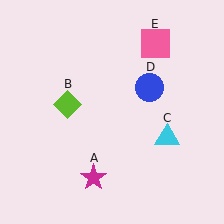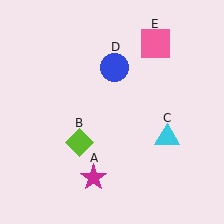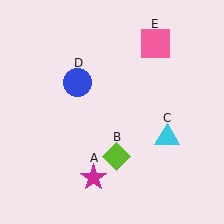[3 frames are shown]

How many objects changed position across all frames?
2 objects changed position: lime diamond (object B), blue circle (object D).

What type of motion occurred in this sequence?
The lime diamond (object B), blue circle (object D) rotated counterclockwise around the center of the scene.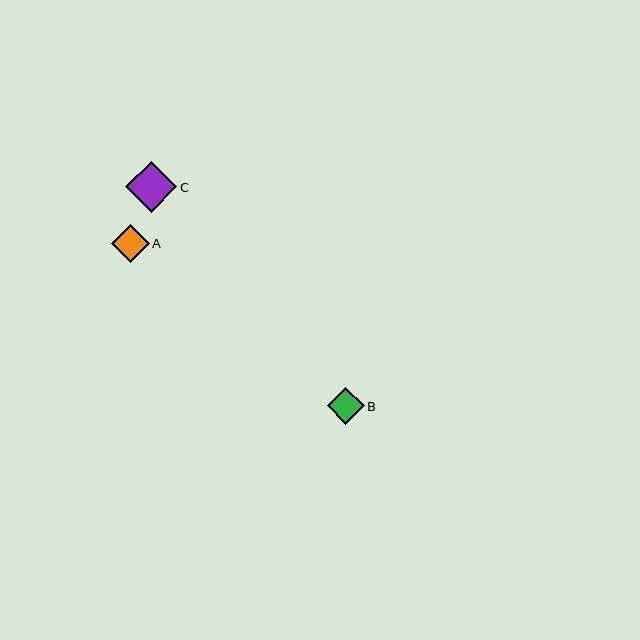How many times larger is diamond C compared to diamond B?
Diamond C is approximately 1.4 times the size of diamond B.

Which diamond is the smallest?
Diamond B is the smallest with a size of approximately 37 pixels.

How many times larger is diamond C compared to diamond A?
Diamond C is approximately 1.3 times the size of diamond A.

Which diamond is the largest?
Diamond C is the largest with a size of approximately 51 pixels.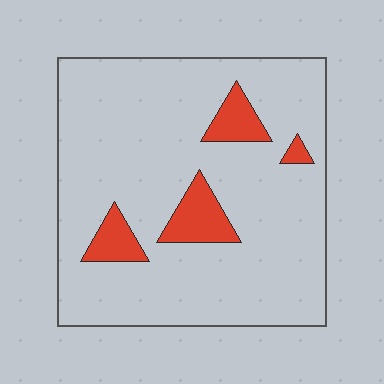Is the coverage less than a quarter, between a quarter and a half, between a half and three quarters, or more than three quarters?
Less than a quarter.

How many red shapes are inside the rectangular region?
4.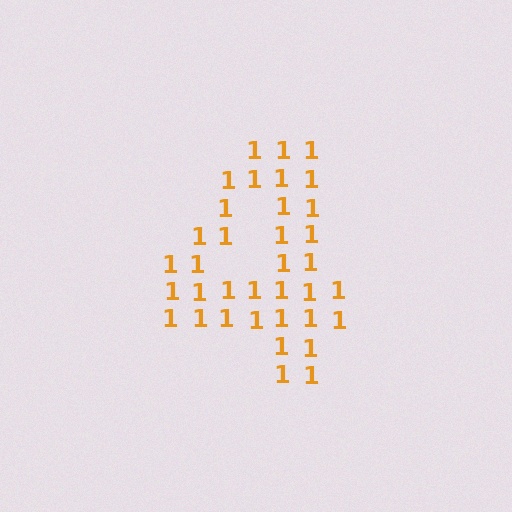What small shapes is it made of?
It is made of small digit 1's.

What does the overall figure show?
The overall figure shows the digit 4.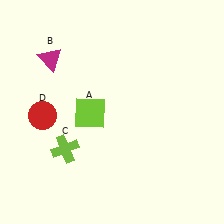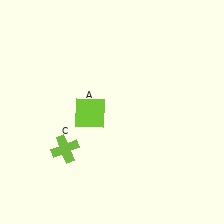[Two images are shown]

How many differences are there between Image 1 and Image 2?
There are 2 differences between the two images.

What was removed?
The magenta triangle (B), the red circle (D) were removed in Image 2.